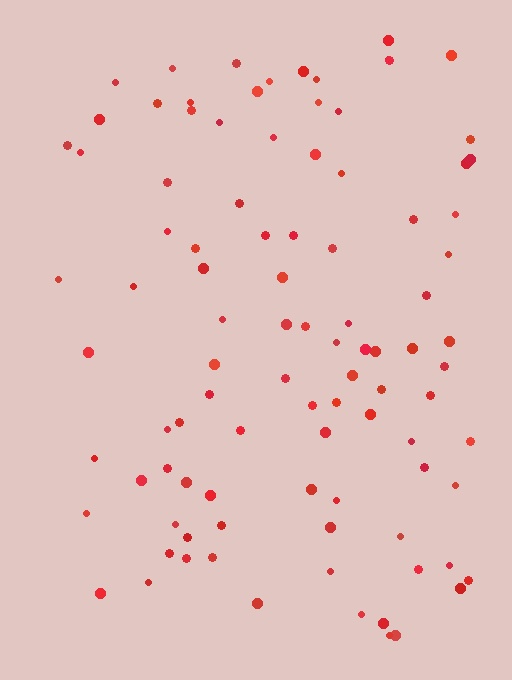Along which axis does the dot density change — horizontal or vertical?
Horizontal.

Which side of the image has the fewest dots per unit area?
The left.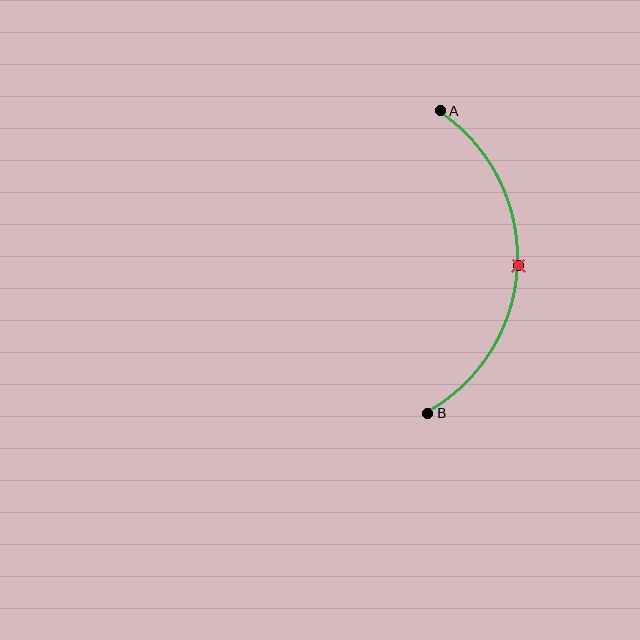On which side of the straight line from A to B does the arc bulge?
The arc bulges to the right of the straight line connecting A and B.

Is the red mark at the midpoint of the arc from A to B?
Yes. The red mark lies on the arc at equal arc-length from both A and B — it is the arc midpoint.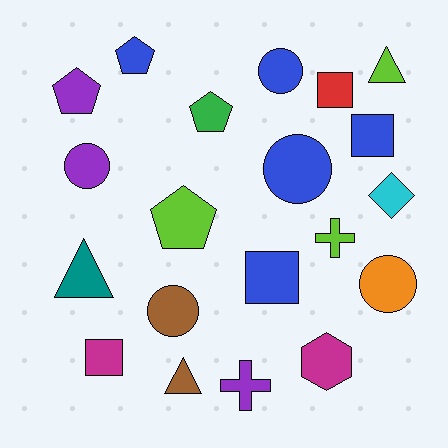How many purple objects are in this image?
There are 3 purple objects.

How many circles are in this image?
There are 5 circles.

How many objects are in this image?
There are 20 objects.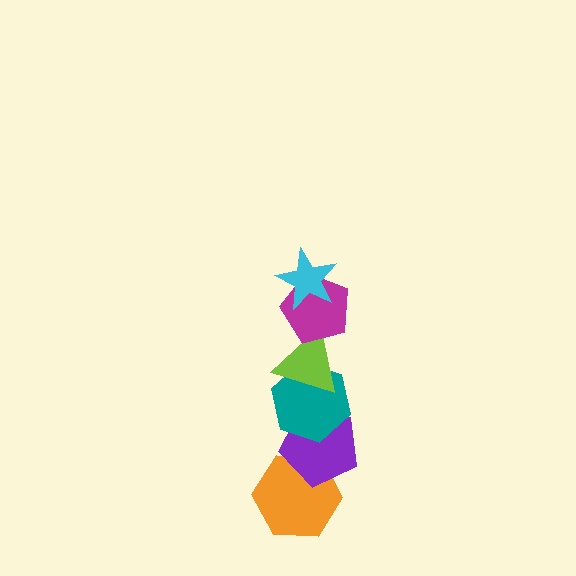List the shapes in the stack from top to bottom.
From top to bottom: the cyan star, the magenta pentagon, the lime triangle, the teal hexagon, the purple pentagon, the orange hexagon.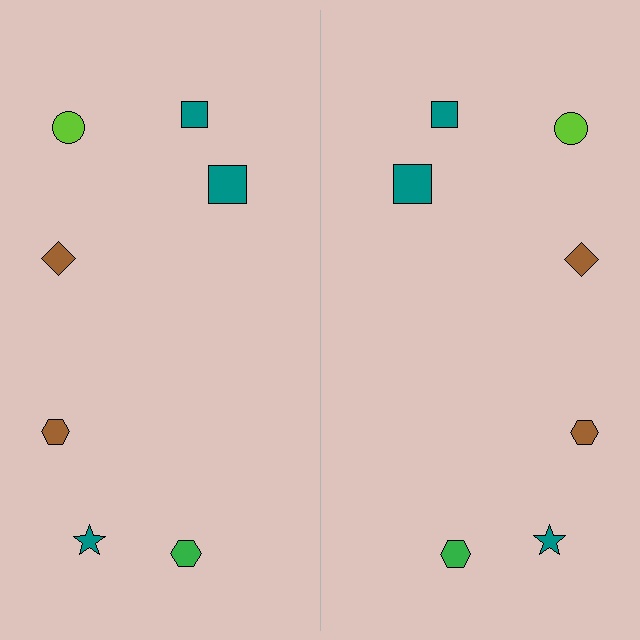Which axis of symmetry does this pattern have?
The pattern has a vertical axis of symmetry running through the center of the image.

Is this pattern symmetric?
Yes, this pattern has bilateral (reflection) symmetry.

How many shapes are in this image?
There are 14 shapes in this image.